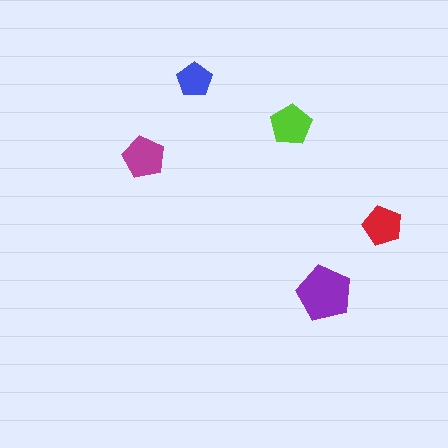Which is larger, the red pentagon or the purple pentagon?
The purple one.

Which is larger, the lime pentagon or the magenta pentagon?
The magenta one.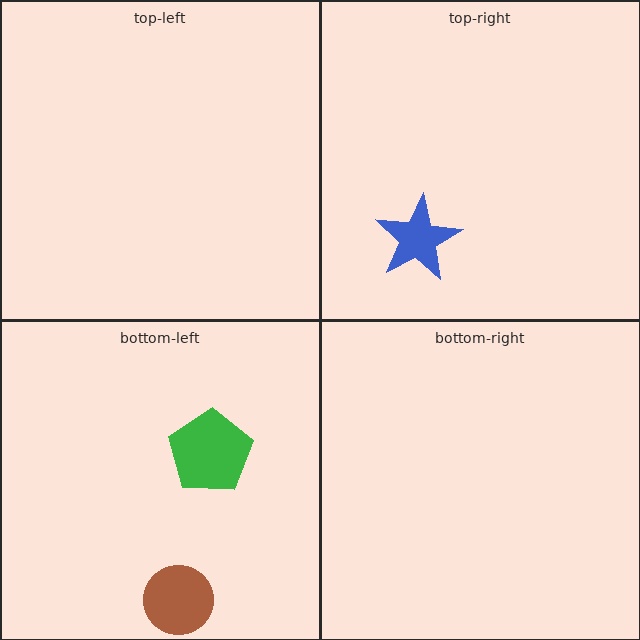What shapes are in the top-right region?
The blue star.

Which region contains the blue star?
The top-right region.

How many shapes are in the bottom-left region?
2.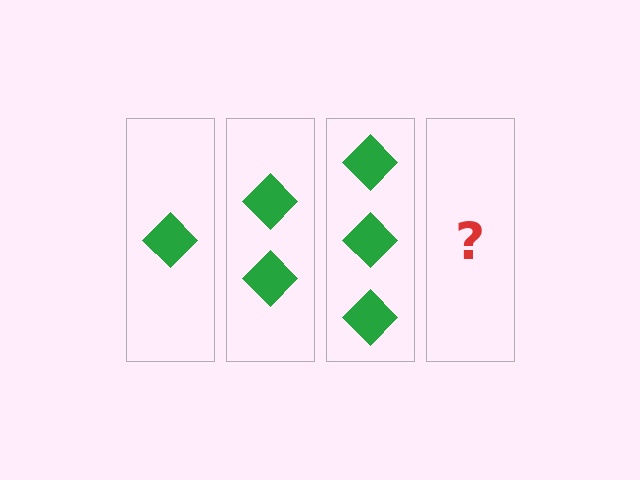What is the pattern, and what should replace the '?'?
The pattern is that each step adds one more diamond. The '?' should be 4 diamonds.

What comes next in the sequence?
The next element should be 4 diamonds.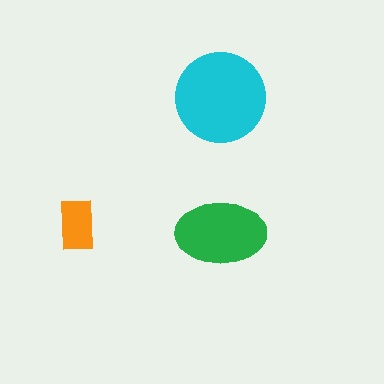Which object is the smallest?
The orange rectangle.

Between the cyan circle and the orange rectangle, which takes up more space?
The cyan circle.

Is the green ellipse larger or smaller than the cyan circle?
Smaller.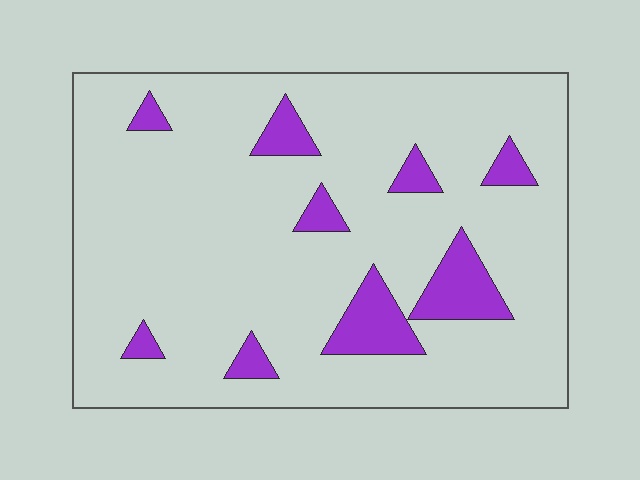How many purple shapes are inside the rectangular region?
9.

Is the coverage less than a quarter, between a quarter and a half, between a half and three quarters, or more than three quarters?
Less than a quarter.